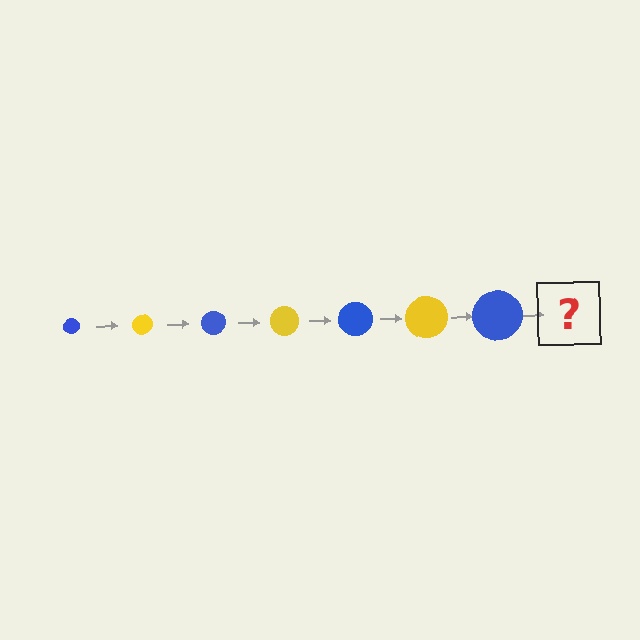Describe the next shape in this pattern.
It should be a yellow circle, larger than the previous one.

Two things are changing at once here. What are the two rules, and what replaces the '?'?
The two rules are that the circle grows larger each step and the color cycles through blue and yellow. The '?' should be a yellow circle, larger than the previous one.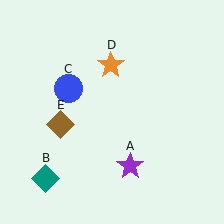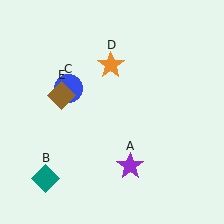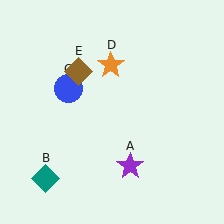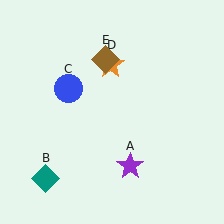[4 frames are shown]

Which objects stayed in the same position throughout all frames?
Purple star (object A) and teal diamond (object B) and blue circle (object C) and orange star (object D) remained stationary.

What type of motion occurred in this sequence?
The brown diamond (object E) rotated clockwise around the center of the scene.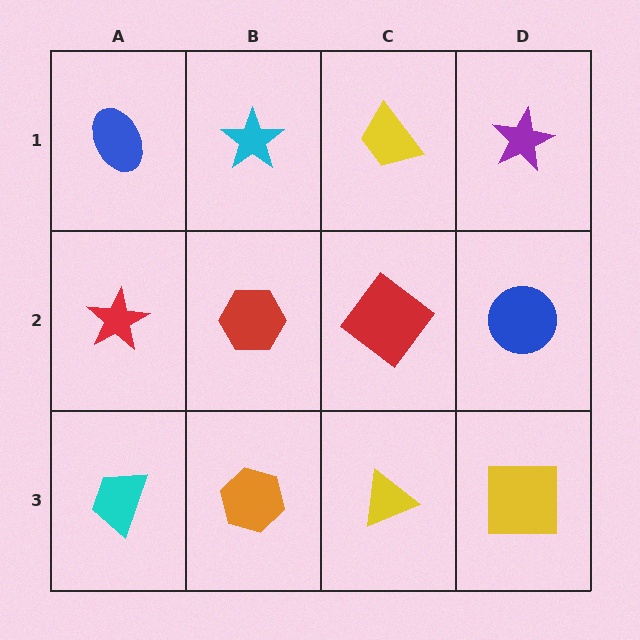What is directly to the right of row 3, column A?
An orange hexagon.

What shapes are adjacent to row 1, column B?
A red hexagon (row 2, column B), a blue ellipse (row 1, column A), a yellow trapezoid (row 1, column C).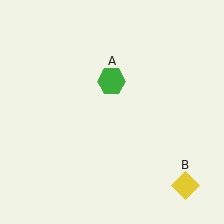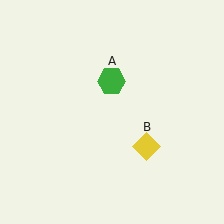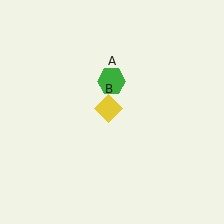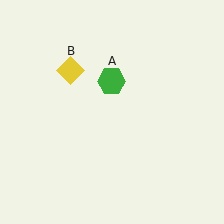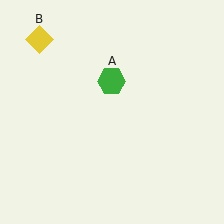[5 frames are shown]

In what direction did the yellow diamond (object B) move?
The yellow diamond (object B) moved up and to the left.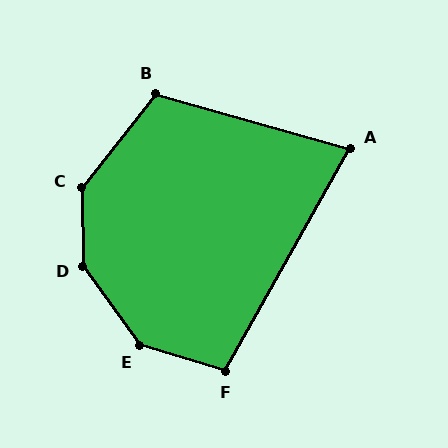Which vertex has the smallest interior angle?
A, at approximately 77 degrees.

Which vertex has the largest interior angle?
D, at approximately 145 degrees.